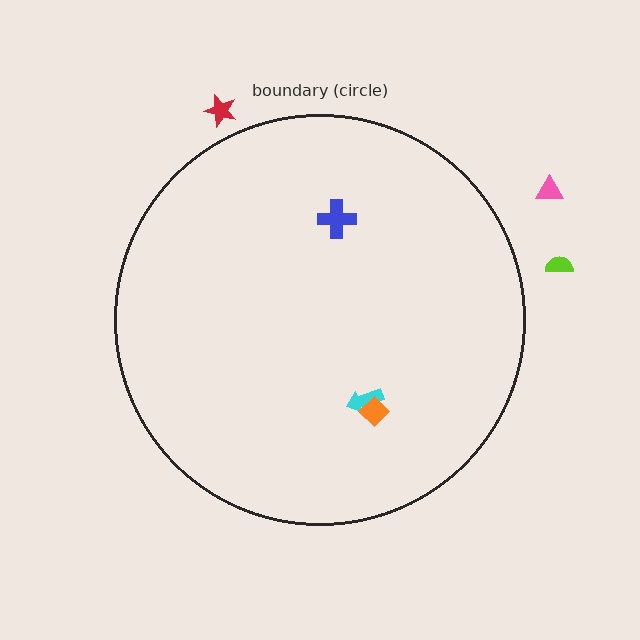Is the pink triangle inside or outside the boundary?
Outside.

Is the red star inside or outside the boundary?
Outside.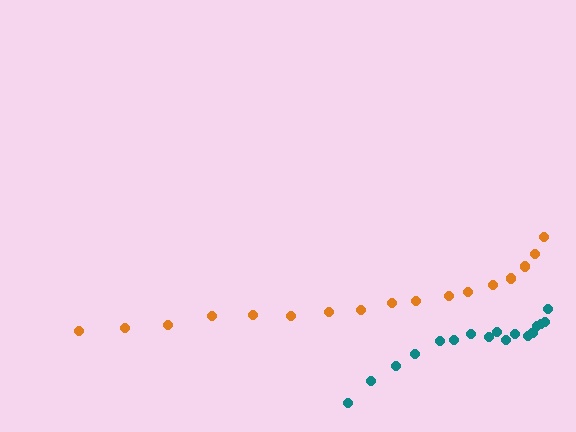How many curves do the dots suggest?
There are 2 distinct paths.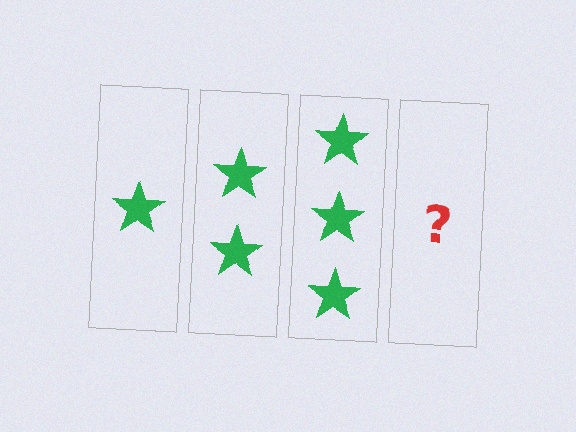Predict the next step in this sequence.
The next step is 4 stars.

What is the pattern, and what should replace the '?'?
The pattern is that each step adds one more star. The '?' should be 4 stars.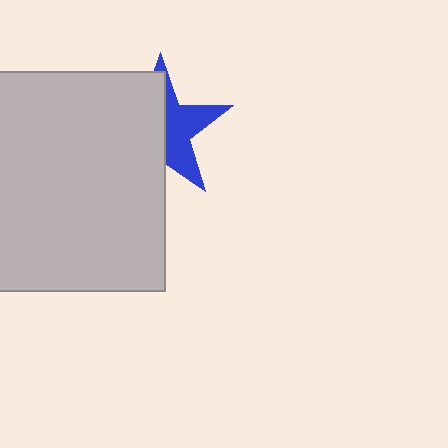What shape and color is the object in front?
The object in front is a light gray square.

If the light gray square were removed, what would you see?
You would see the complete blue star.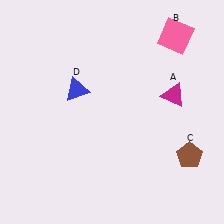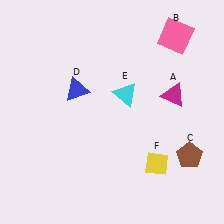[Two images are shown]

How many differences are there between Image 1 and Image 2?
There are 2 differences between the two images.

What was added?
A cyan triangle (E), a yellow diamond (F) were added in Image 2.